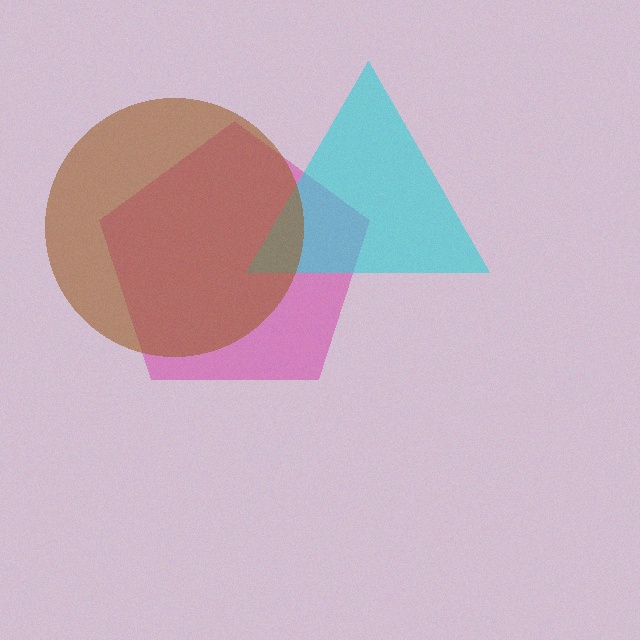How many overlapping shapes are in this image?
There are 3 overlapping shapes in the image.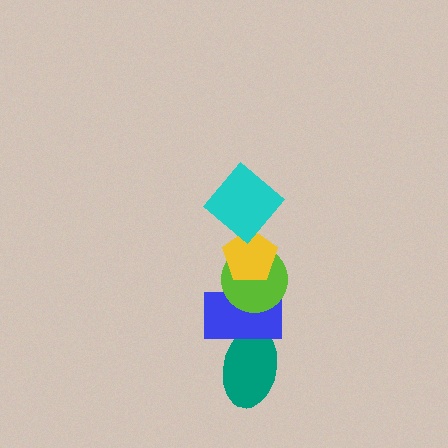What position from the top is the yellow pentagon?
The yellow pentagon is 2nd from the top.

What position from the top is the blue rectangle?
The blue rectangle is 4th from the top.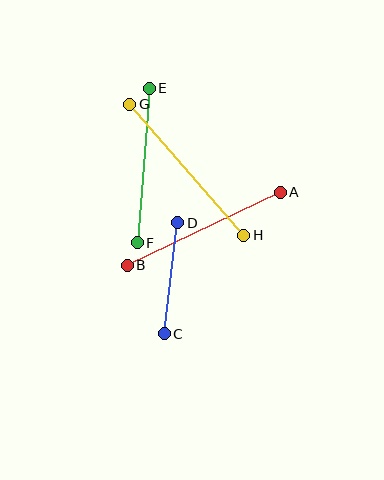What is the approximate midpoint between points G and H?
The midpoint is at approximately (187, 170) pixels.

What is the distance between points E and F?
The distance is approximately 155 pixels.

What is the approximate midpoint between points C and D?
The midpoint is at approximately (171, 278) pixels.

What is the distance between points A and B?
The distance is approximately 169 pixels.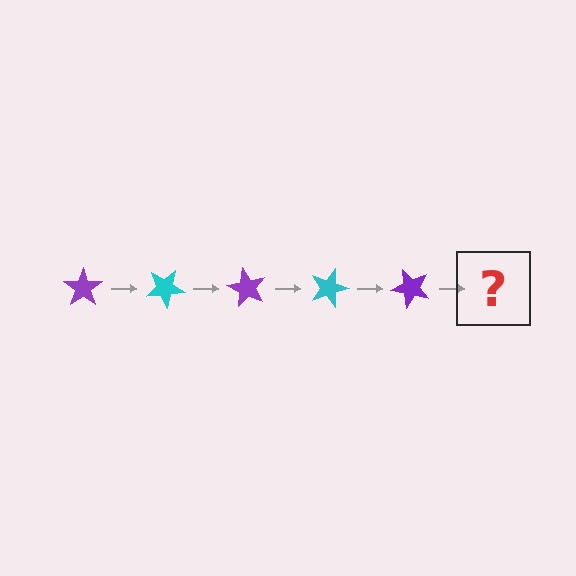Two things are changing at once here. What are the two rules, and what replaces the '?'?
The two rules are that it rotates 30 degrees each step and the color cycles through purple and cyan. The '?' should be a cyan star, rotated 150 degrees from the start.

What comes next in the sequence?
The next element should be a cyan star, rotated 150 degrees from the start.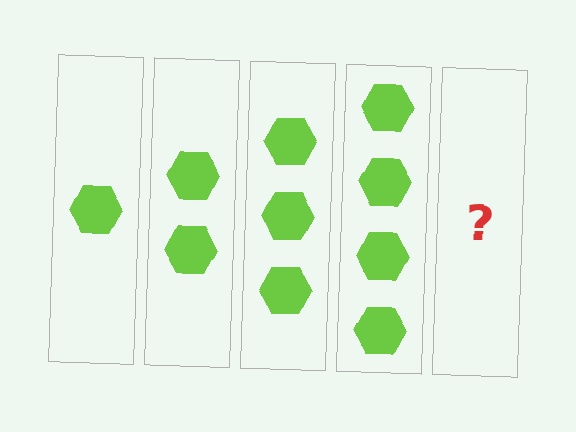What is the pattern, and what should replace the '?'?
The pattern is that each step adds one more hexagon. The '?' should be 5 hexagons.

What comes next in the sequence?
The next element should be 5 hexagons.